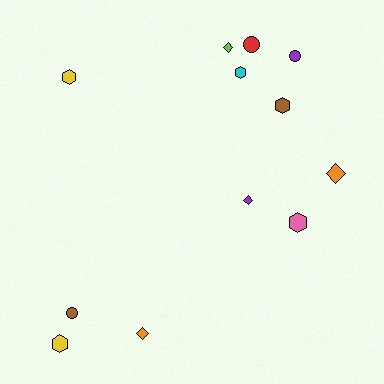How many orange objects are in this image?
There are 2 orange objects.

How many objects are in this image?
There are 12 objects.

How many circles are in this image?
There are 3 circles.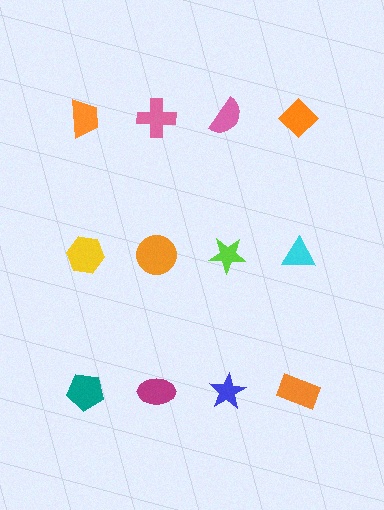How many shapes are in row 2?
4 shapes.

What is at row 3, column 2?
A magenta ellipse.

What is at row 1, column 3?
A pink semicircle.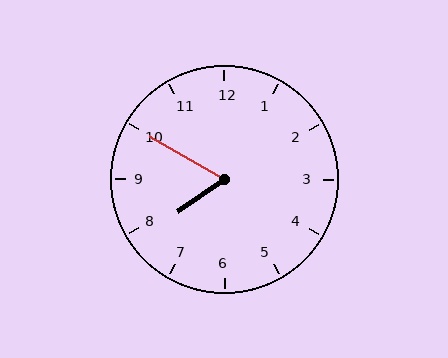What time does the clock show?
7:50.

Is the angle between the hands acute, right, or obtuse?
It is acute.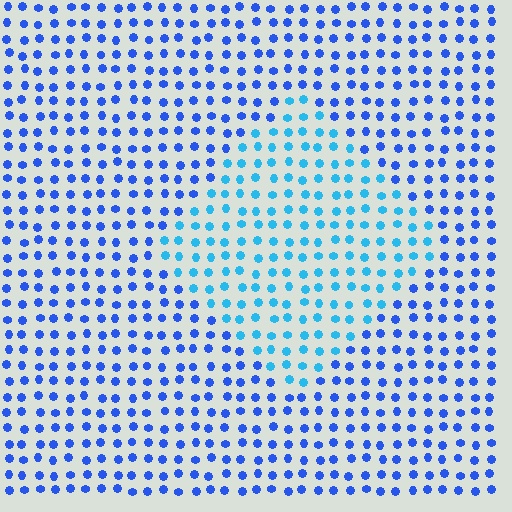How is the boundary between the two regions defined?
The boundary is defined purely by a slight shift in hue (about 31 degrees). Spacing, size, and orientation are identical on both sides.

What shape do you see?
I see a diamond.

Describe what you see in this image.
The image is filled with small blue elements in a uniform arrangement. A diamond-shaped region is visible where the elements are tinted to a slightly different hue, forming a subtle color boundary.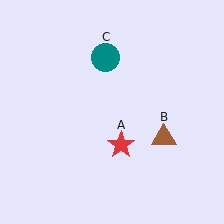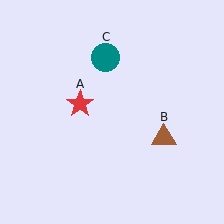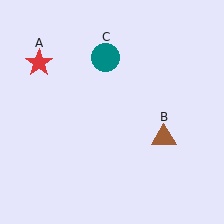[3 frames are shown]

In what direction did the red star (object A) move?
The red star (object A) moved up and to the left.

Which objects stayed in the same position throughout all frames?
Brown triangle (object B) and teal circle (object C) remained stationary.